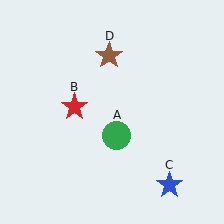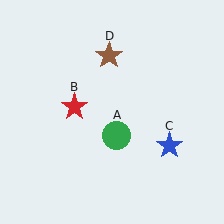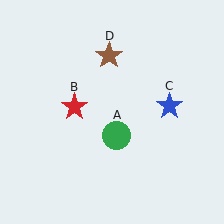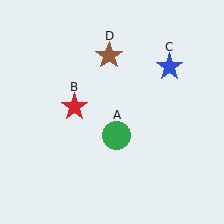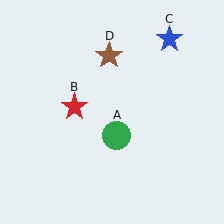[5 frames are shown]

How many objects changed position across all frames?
1 object changed position: blue star (object C).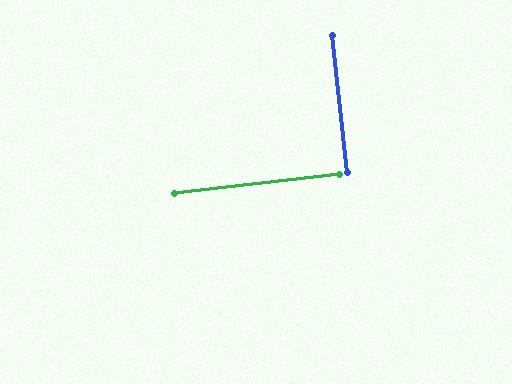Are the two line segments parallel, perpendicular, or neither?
Perpendicular — they meet at approximately 90°.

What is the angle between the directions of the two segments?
Approximately 90 degrees.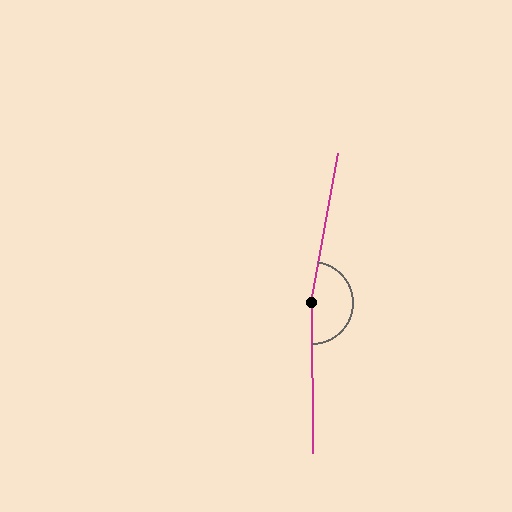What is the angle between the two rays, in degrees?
Approximately 170 degrees.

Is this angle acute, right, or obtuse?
It is obtuse.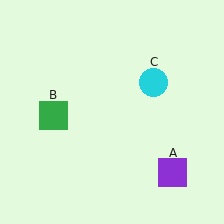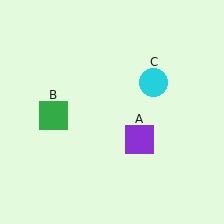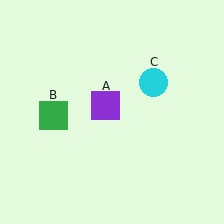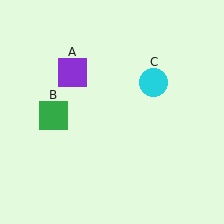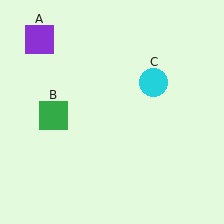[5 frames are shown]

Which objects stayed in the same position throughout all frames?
Green square (object B) and cyan circle (object C) remained stationary.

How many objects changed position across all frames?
1 object changed position: purple square (object A).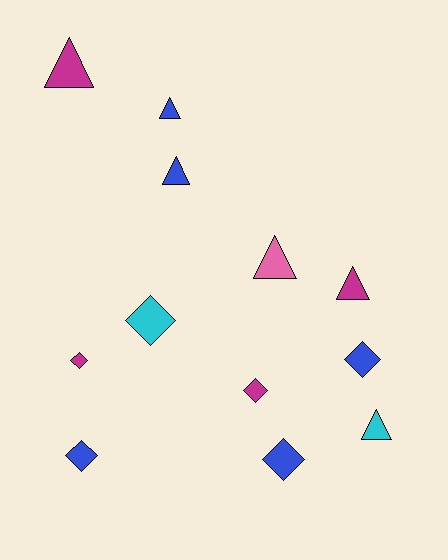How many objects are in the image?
There are 12 objects.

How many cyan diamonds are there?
There is 1 cyan diamond.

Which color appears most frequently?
Blue, with 5 objects.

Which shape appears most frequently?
Diamond, with 6 objects.